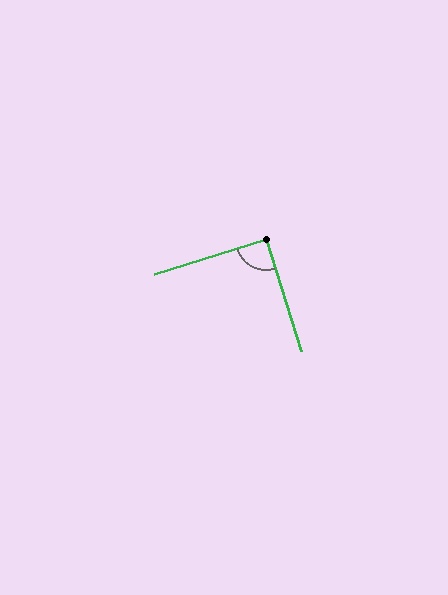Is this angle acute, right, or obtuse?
It is approximately a right angle.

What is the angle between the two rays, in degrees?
Approximately 90 degrees.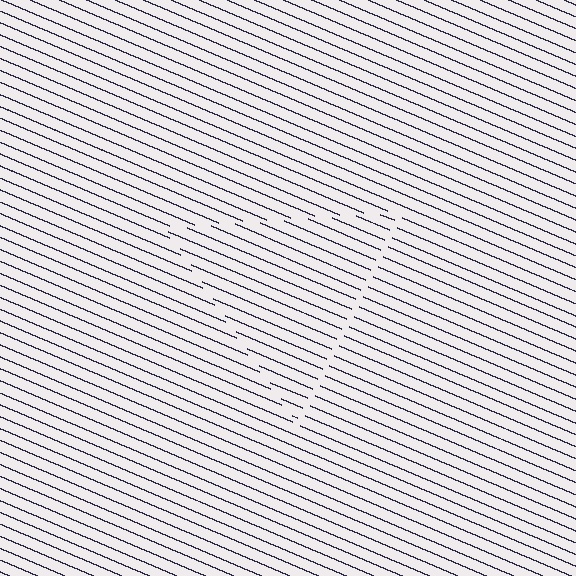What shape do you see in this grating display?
An illusory triangle. The interior of the shape contains the same grating, shifted by half a period — the contour is defined by the phase discontinuity where line-ends from the inner and outer gratings abut.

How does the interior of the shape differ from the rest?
The interior of the shape contains the same grating, shifted by half a period — the contour is defined by the phase discontinuity where line-ends from the inner and outer gratings abut.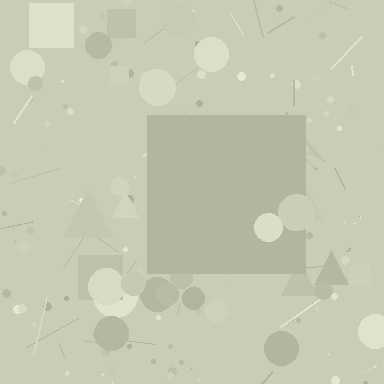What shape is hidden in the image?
A square is hidden in the image.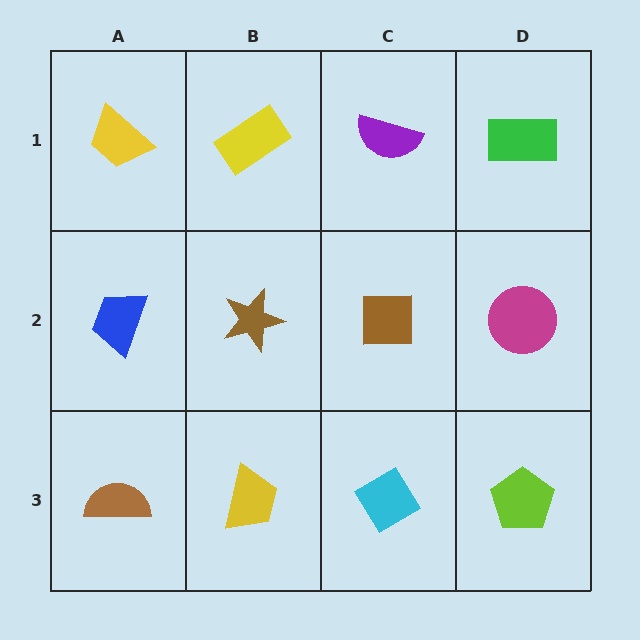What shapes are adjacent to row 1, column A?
A blue trapezoid (row 2, column A), a yellow rectangle (row 1, column B).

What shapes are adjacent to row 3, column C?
A brown square (row 2, column C), a yellow trapezoid (row 3, column B), a lime pentagon (row 3, column D).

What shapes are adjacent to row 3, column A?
A blue trapezoid (row 2, column A), a yellow trapezoid (row 3, column B).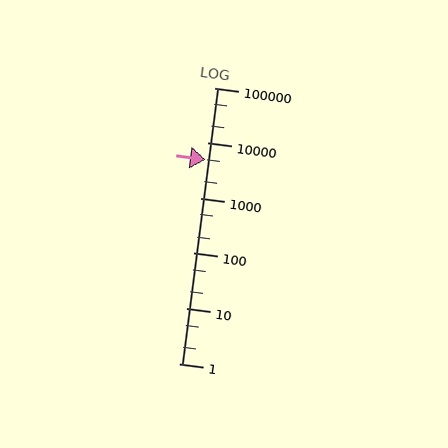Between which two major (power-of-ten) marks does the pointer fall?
The pointer is between 1000 and 10000.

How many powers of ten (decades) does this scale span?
The scale spans 5 decades, from 1 to 100000.